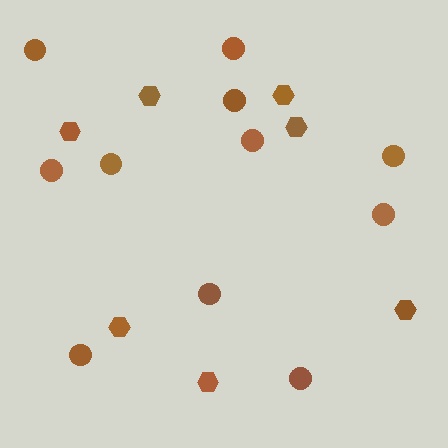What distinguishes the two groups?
There are 2 groups: one group of hexagons (7) and one group of circles (11).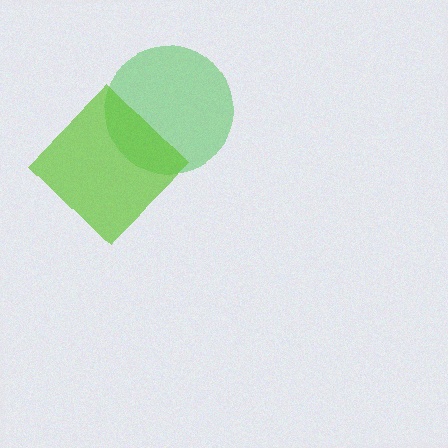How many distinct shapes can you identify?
There are 2 distinct shapes: a green circle, a lime diamond.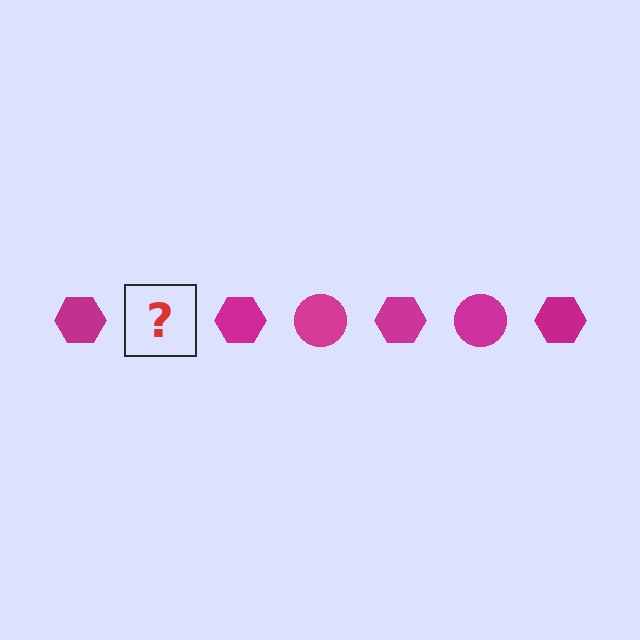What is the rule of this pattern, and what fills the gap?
The rule is that the pattern cycles through hexagon, circle shapes in magenta. The gap should be filled with a magenta circle.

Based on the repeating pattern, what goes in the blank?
The blank should be a magenta circle.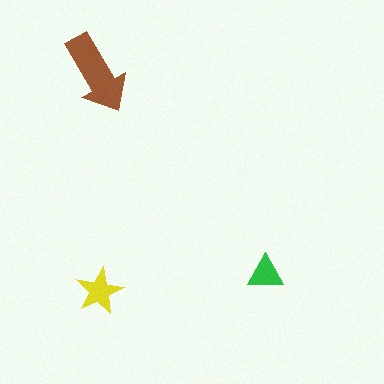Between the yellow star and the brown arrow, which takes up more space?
The brown arrow.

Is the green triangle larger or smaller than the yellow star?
Smaller.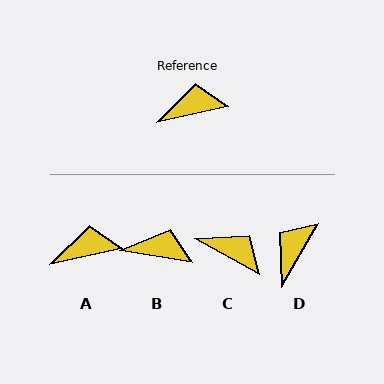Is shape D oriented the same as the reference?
No, it is off by about 48 degrees.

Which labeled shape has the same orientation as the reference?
A.